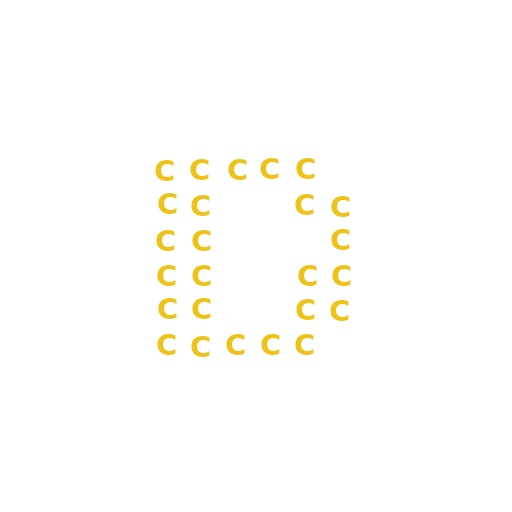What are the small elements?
The small elements are letter C's.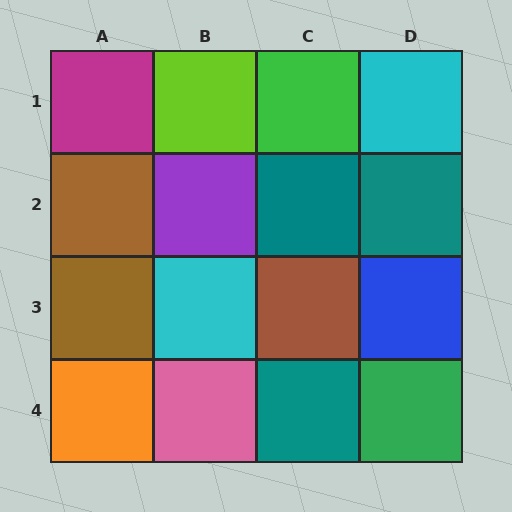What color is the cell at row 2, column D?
Teal.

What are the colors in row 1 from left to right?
Magenta, lime, green, cyan.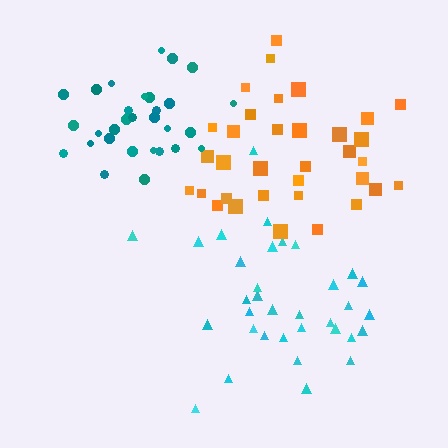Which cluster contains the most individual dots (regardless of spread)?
Cyan (34).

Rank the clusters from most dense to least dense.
teal, orange, cyan.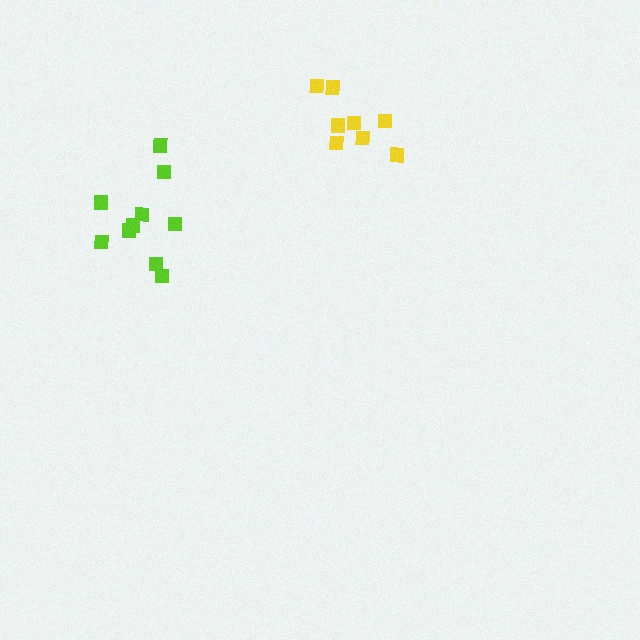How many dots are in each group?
Group 1: 8 dots, Group 2: 10 dots (18 total).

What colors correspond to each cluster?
The clusters are colored: yellow, lime.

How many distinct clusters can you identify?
There are 2 distinct clusters.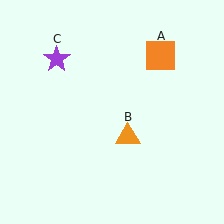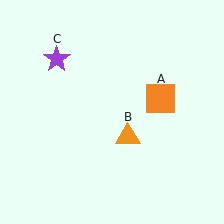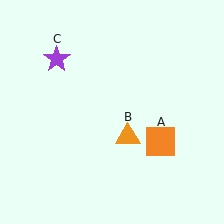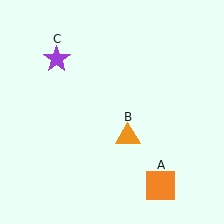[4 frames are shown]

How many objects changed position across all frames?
1 object changed position: orange square (object A).